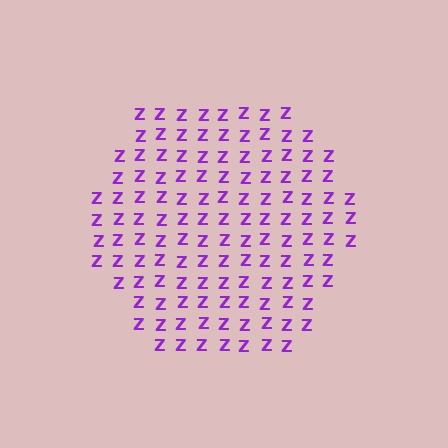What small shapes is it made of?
It is made of small letter Z's.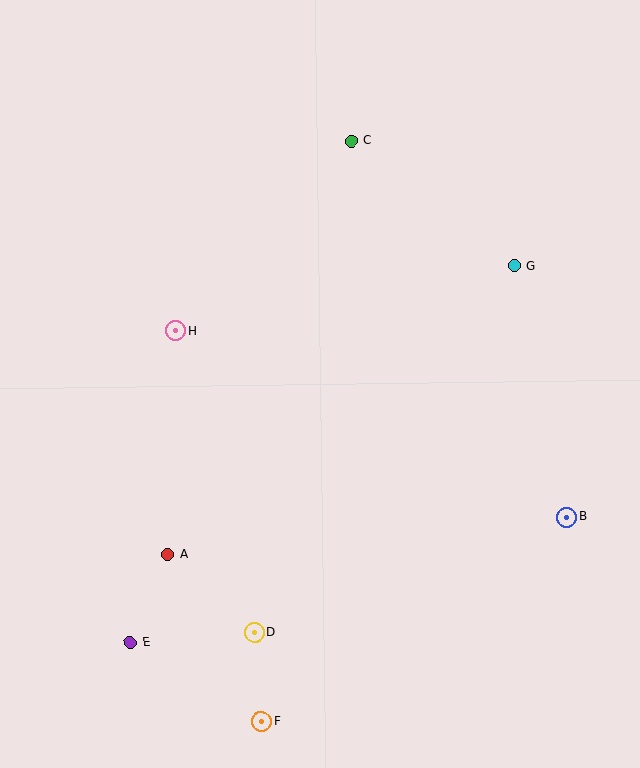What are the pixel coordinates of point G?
Point G is at (515, 266).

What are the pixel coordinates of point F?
Point F is at (261, 721).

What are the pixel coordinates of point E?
Point E is at (130, 643).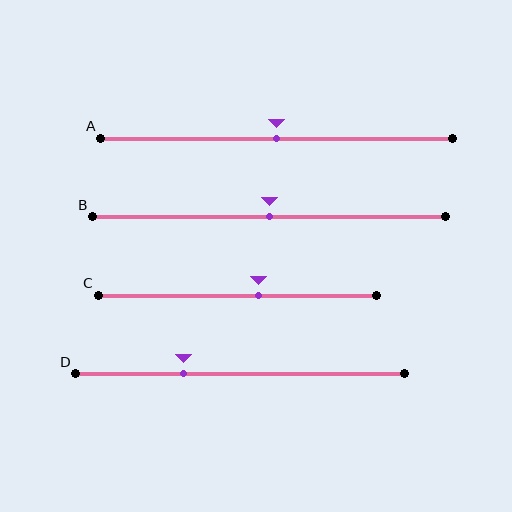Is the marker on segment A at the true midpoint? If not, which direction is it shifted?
Yes, the marker on segment A is at the true midpoint.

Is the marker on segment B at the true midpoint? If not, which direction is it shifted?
Yes, the marker on segment B is at the true midpoint.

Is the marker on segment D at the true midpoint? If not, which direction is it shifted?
No, the marker on segment D is shifted to the left by about 17% of the segment length.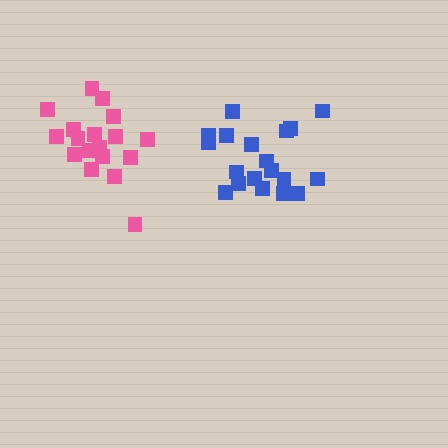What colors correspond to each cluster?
The clusters are colored: pink, blue.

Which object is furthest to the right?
The blue cluster is rightmost.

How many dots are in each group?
Group 1: 18 dots, Group 2: 19 dots (37 total).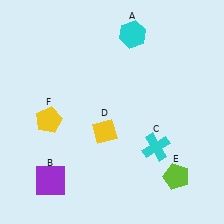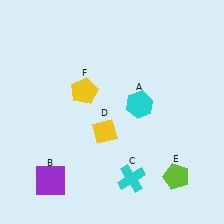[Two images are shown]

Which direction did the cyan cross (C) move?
The cyan cross (C) moved down.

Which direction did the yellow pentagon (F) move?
The yellow pentagon (F) moved right.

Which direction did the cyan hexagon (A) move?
The cyan hexagon (A) moved down.